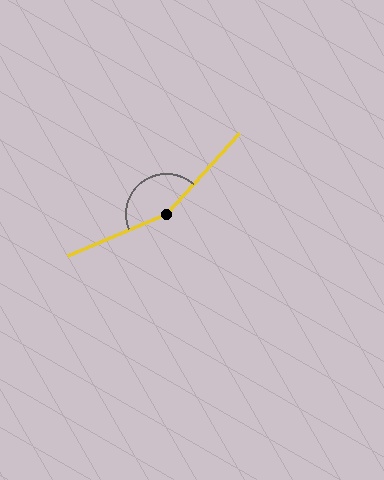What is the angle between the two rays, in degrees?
Approximately 155 degrees.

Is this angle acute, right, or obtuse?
It is obtuse.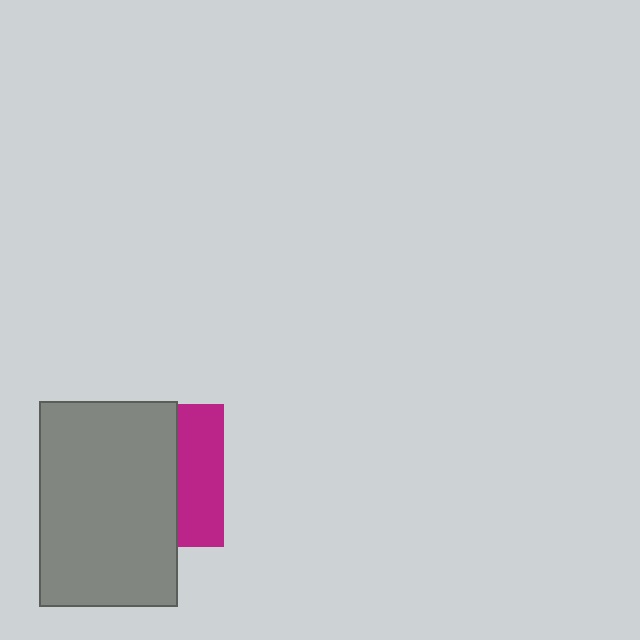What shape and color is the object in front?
The object in front is a gray rectangle.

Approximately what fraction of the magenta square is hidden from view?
Roughly 68% of the magenta square is hidden behind the gray rectangle.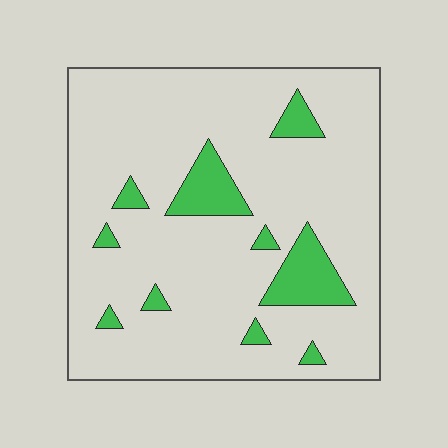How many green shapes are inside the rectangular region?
10.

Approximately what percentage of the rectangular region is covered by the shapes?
Approximately 15%.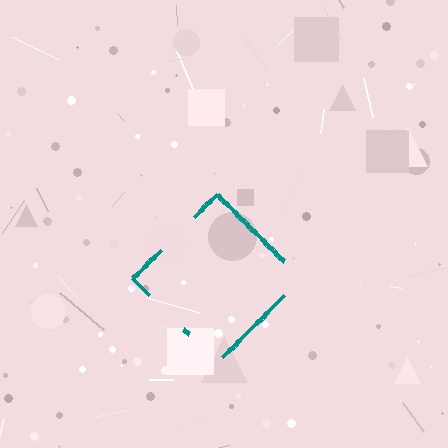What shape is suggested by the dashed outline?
The dashed outline suggests a diamond.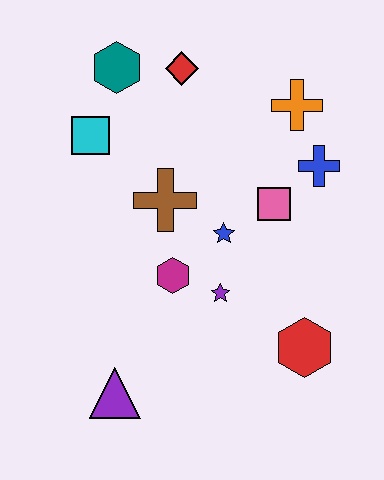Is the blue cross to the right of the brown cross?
Yes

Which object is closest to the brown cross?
The blue star is closest to the brown cross.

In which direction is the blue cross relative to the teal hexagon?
The blue cross is to the right of the teal hexagon.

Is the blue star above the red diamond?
No